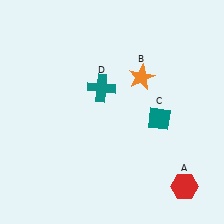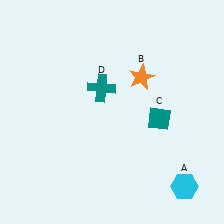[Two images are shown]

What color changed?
The hexagon (A) changed from red in Image 1 to cyan in Image 2.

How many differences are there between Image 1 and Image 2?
There is 1 difference between the two images.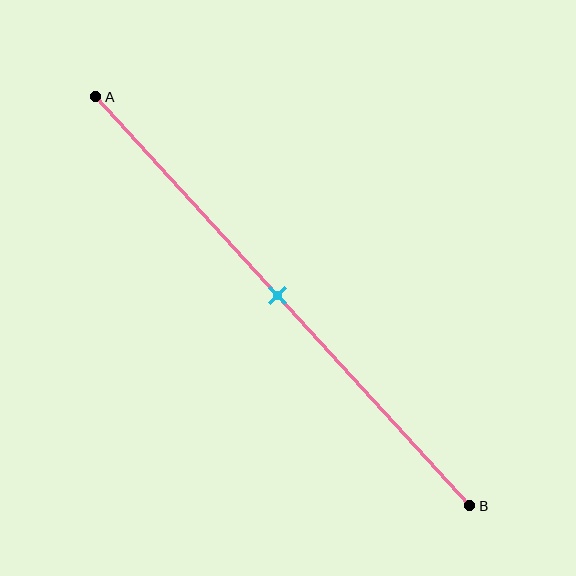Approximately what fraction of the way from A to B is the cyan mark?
The cyan mark is approximately 50% of the way from A to B.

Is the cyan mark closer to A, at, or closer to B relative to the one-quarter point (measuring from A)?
The cyan mark is closer to point B than the one-quarter point of segment AB.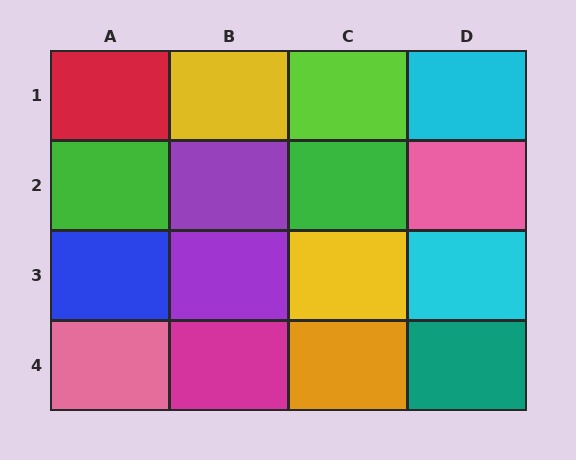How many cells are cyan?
2 cells are cyan.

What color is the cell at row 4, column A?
Pink.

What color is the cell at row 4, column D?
Teal.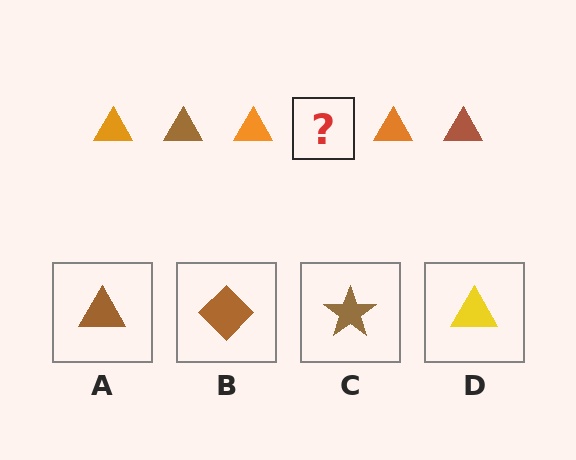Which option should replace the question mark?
Option A.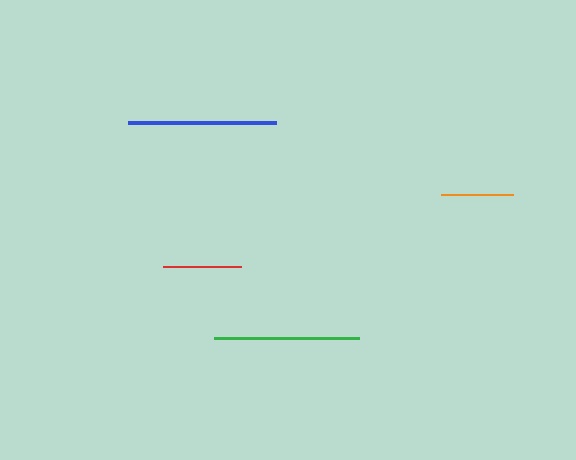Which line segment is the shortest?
The orange line is the shortest at approximately 72 pixels.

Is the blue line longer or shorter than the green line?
The blue line is longer than the green line.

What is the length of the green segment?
The green segment is approximately 145 pixels long.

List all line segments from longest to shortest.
From longest to shortest: blue, green, red, orange.